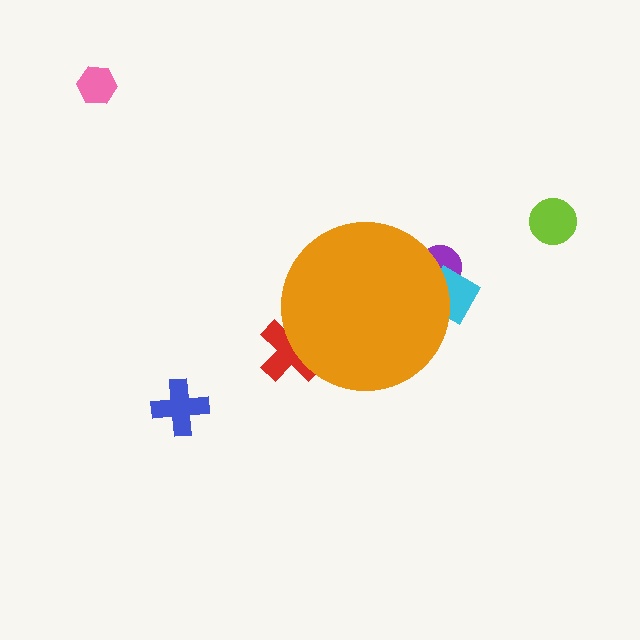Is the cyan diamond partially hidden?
Yes, the cyan diamond is partially hidden behind the orange circle.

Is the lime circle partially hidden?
No, the lime circle is fully visible.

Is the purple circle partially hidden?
Yes, the purple circle is partially hidden behind the orange circle.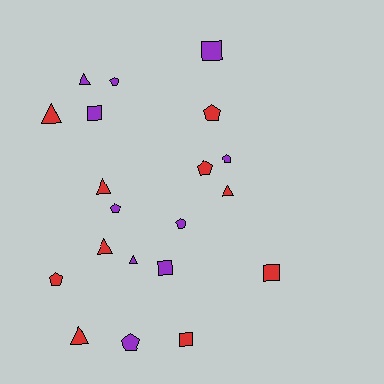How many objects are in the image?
There are 20 objects.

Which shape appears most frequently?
Pentagon, with 8 objects.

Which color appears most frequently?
Purple, with 10 objects.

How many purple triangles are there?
There are 2 purple triangles.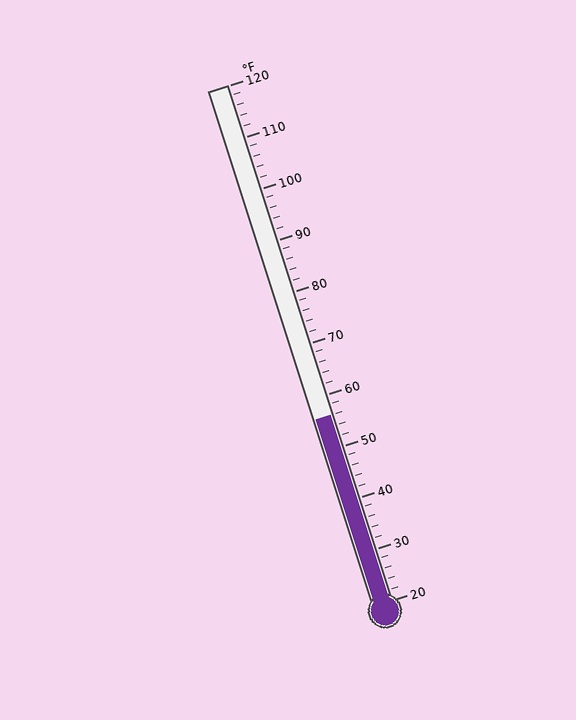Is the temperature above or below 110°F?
The temperature is below 110°F.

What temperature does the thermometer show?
The thermometer shows approximately 56°F.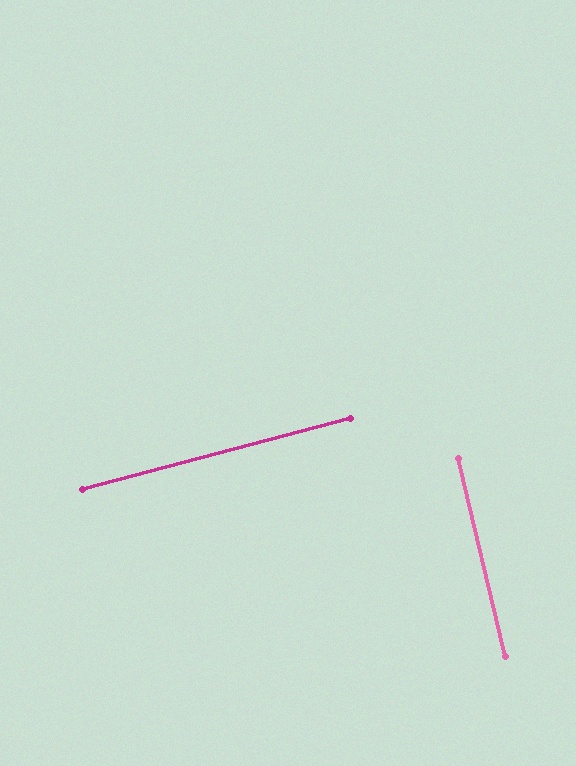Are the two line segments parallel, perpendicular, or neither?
Perpendicular — they meet at approximately 89°.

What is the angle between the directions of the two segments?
Approximately 89 degrees.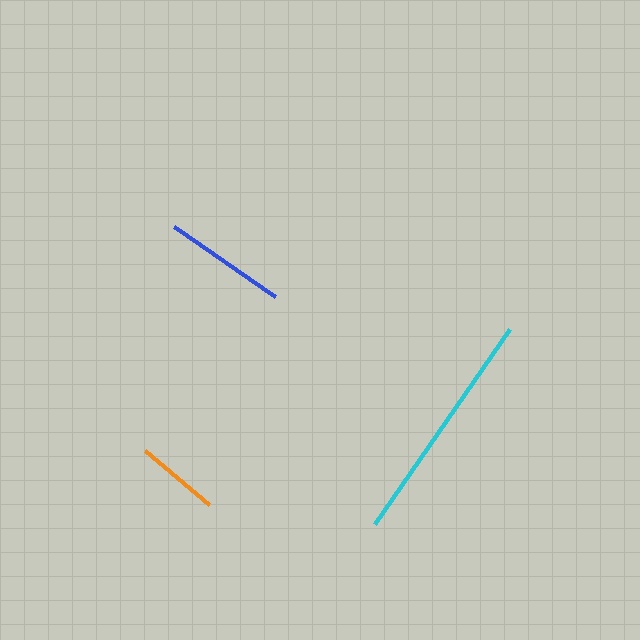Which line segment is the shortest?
The orange line is the shortest at approximately 84 pixels.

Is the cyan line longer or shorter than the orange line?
The cyan line is longer than the orange line.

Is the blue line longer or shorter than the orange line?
The blue line is longer than the orange line.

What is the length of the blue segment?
The blue segment is approximately 124 pixels long.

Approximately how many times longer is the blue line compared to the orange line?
The blue line is approximately 1.5 times the length of the orange line.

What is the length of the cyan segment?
The cyan segment is approximately 237 pixels long.